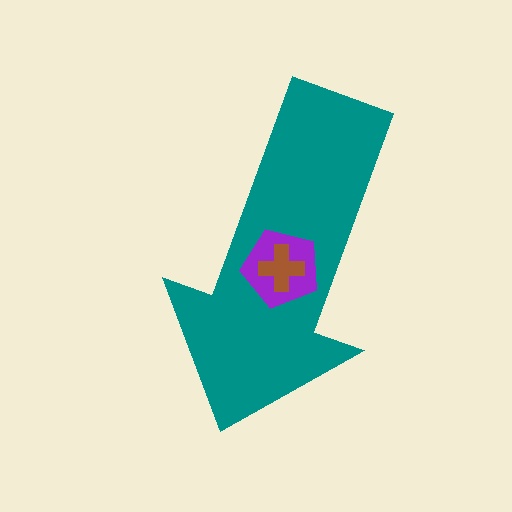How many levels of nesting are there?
3.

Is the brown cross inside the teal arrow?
Yes.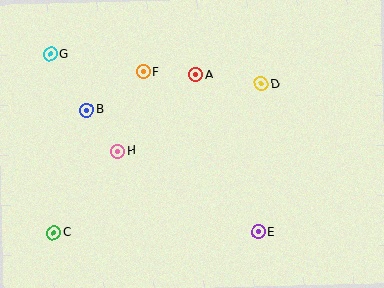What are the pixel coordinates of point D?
Point D is at (261, 84).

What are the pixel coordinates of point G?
Point G is at (50, 54).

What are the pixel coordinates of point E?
Point E is at (258, 232).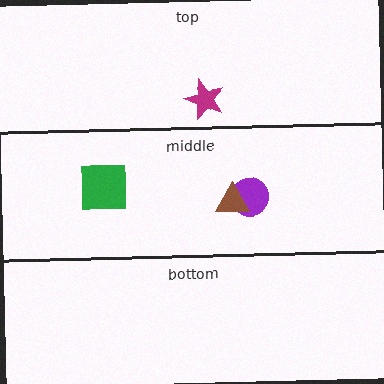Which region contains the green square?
The middle region.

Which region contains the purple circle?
The middle region.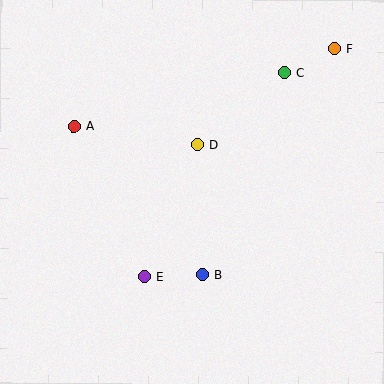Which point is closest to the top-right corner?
Point F is closest to the top-right corner.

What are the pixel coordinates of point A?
Point A is at (74, 126).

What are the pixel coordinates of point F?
Point F is at (335, 49).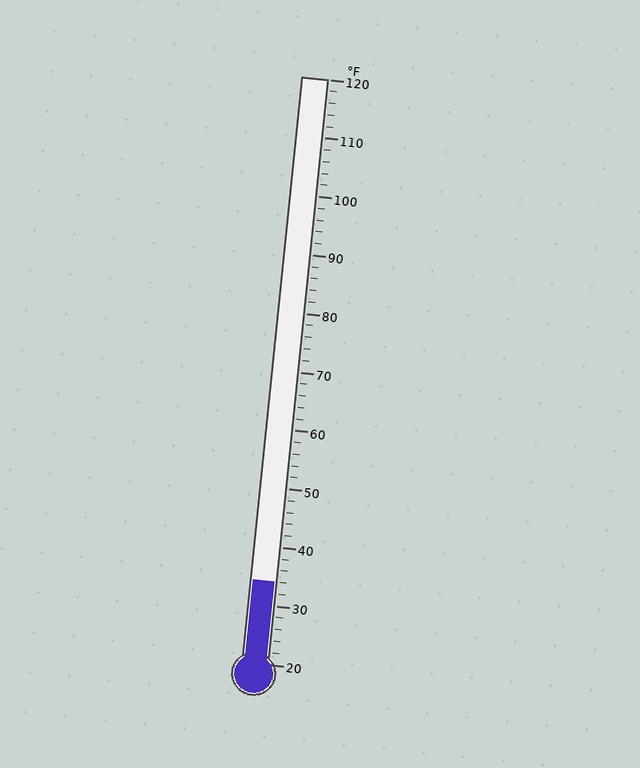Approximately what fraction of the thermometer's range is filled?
The thermometer is filled to approximately 15% of its range.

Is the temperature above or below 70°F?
The temperature is below 70°F.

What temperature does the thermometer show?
The thermometer shows approximately 34°F.